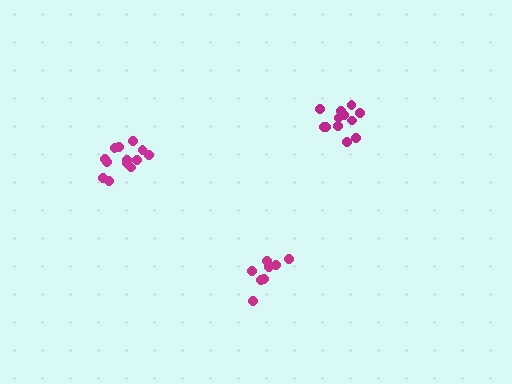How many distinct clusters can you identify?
There are 3 distinct clusters.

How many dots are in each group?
Group 1: 8 dots, Group 2: 13 dots, Group 3: 12 dots (33 total).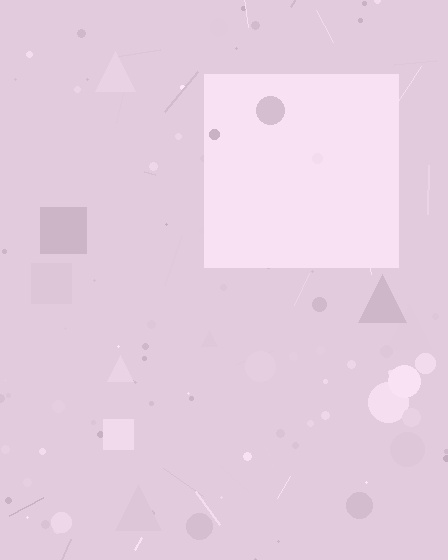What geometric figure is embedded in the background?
A square is embedded in the background.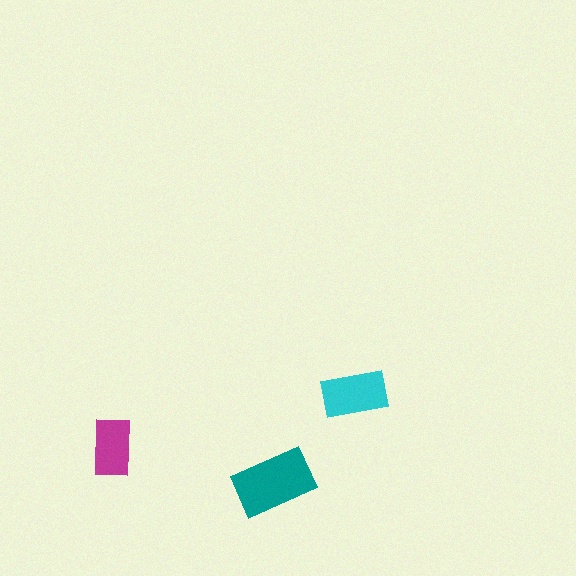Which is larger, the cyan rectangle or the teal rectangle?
The teal one.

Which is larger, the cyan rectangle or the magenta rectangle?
The cyan one.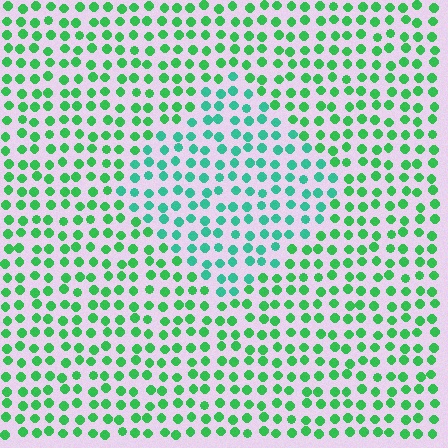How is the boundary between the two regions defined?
The boundary is defined purely by a slight shift in hue (about 30 degrees). Spacing, size, and orientation are identical on both sides.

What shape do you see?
I see a diamond.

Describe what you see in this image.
The image is filled with small green elements in a uniform arrangement. A diamond-shaped region is visible where the elements are tinted to a slightly different hue, forming a subtle color boundary.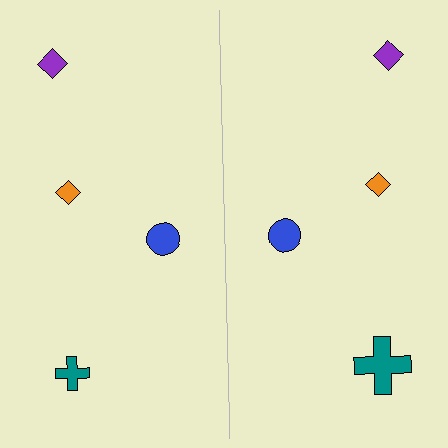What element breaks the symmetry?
The teal cross on the right side has a different size than its mirror counterpart.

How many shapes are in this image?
There are 8 shapes in this image.